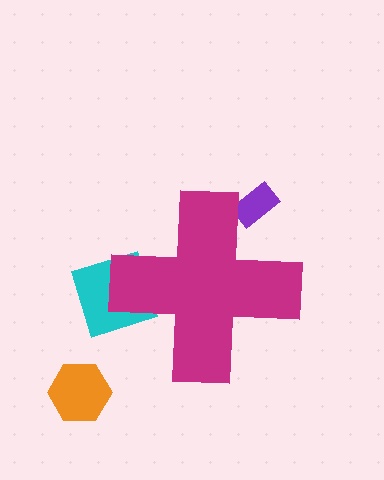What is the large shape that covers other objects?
A magenta cross.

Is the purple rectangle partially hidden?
Yes, the purple rectangle is partially hidden behind the magenta cross.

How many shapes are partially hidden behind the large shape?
2 shapes are partially hidden.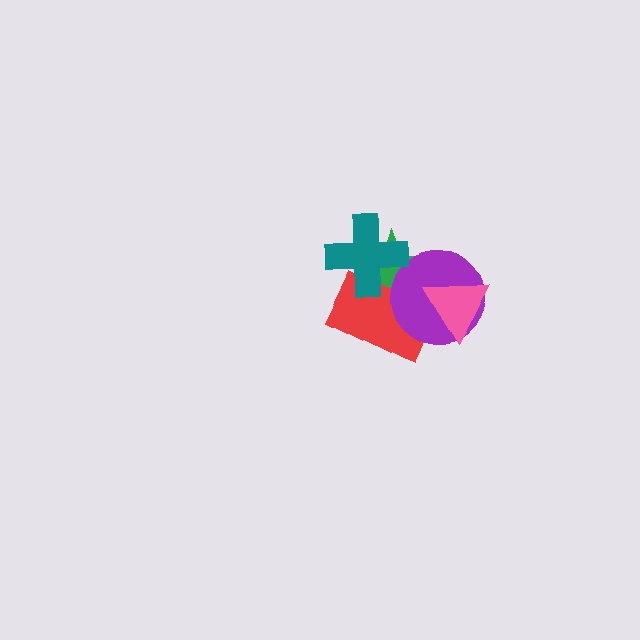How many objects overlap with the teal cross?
2 objects overlap with the teal cross.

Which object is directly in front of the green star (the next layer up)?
The red rectangle is directly in front of the green star.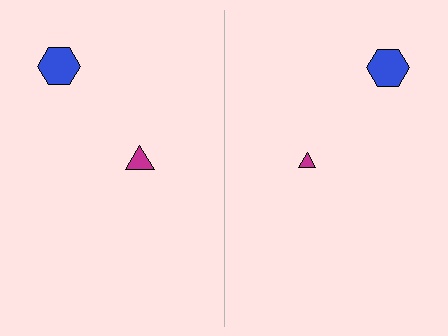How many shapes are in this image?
There are 4 shapes in this image.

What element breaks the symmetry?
The magenta triangle on the right side has a different size than its mirror counterpart.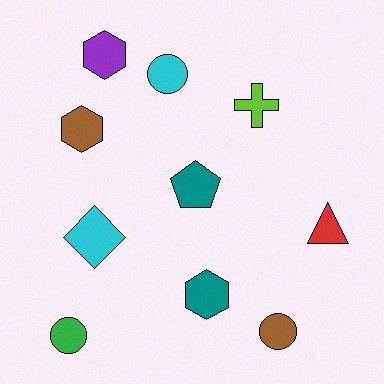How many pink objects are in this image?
There are no pink objects.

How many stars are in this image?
There are no stars.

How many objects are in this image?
There are 10 objects.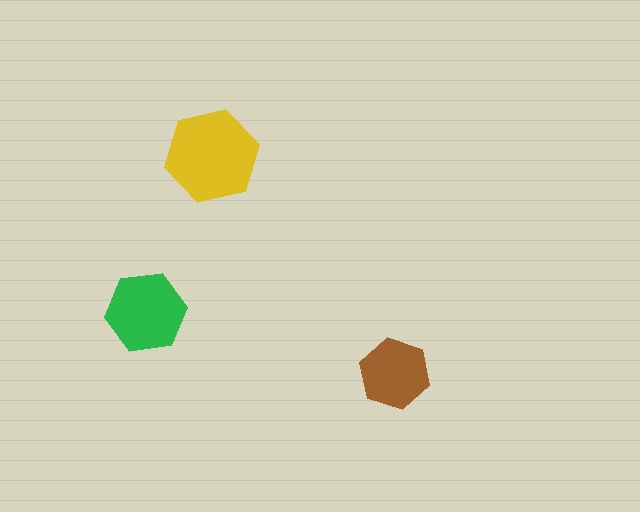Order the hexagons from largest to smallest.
the yellow one, the green one, the brown one.